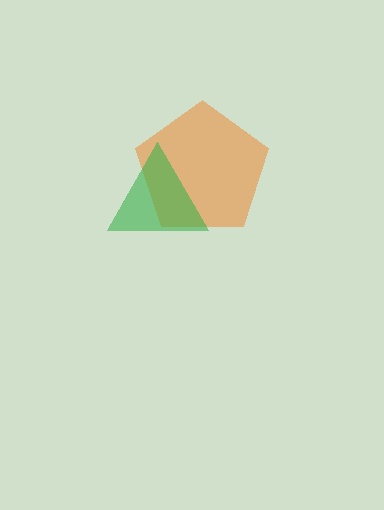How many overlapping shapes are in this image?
There are 2 overlapping shapes in the image.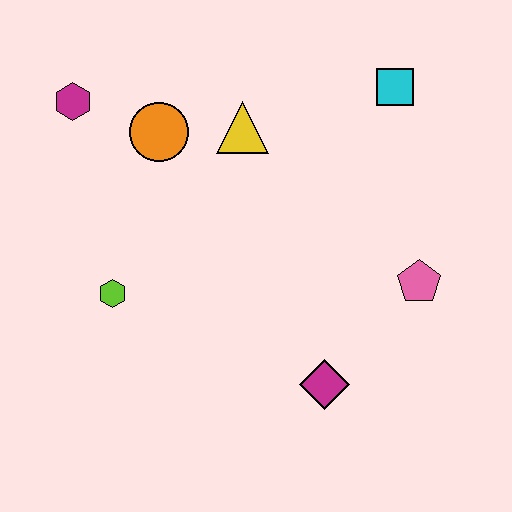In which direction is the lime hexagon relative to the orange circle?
The lime hexagon is below the orange circle.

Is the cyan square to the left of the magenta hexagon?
No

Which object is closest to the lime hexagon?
The orange circle is closest to the lime hexagon.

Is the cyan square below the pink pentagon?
No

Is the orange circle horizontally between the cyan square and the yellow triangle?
No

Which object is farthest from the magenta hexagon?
The pink pentagon is farthest from the magenta hexagon.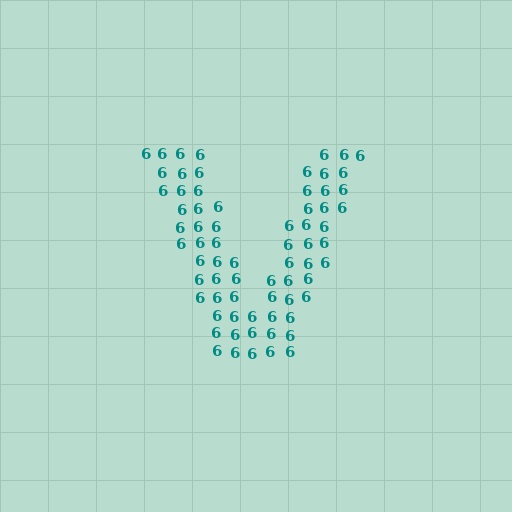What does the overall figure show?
The overall figure shows the letter V.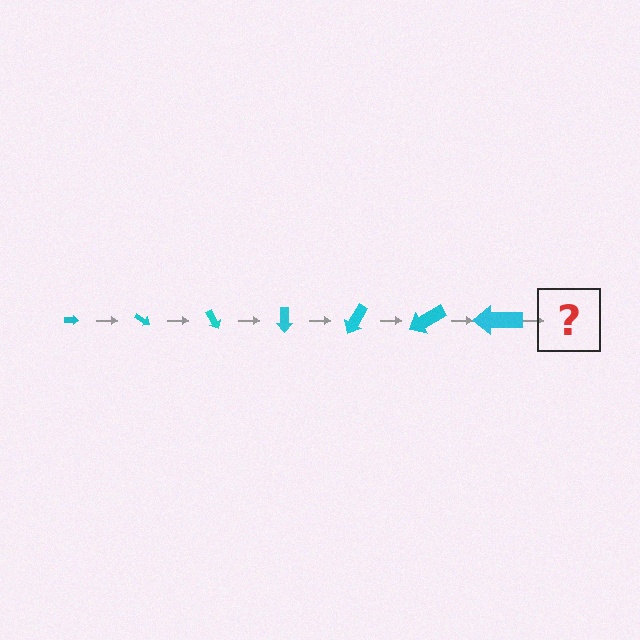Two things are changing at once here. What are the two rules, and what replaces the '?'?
The two rules are that the arrow grows larger each step and it rotates 30 degrees each step. The '?' should be an arrow, larger than the previous one and rotated 210 degrees from the start.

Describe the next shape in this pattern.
It should be an arrow, larger than the previous one and rotated 210 degrees from the start.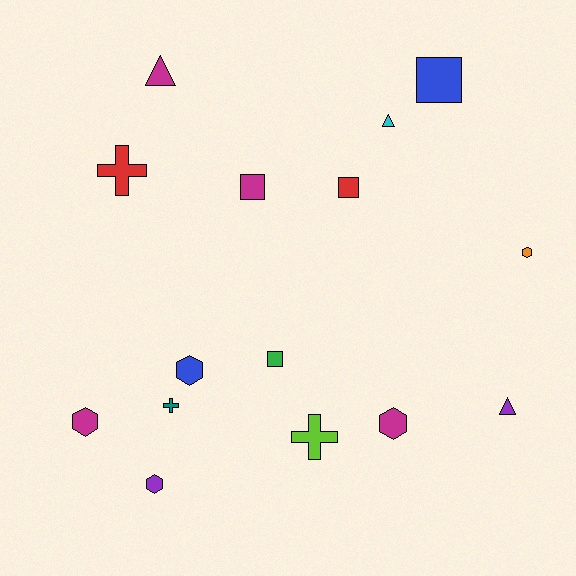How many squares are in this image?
There are 4 squares.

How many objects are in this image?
There are 15 objects.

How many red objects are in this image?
There are 2 red objects.